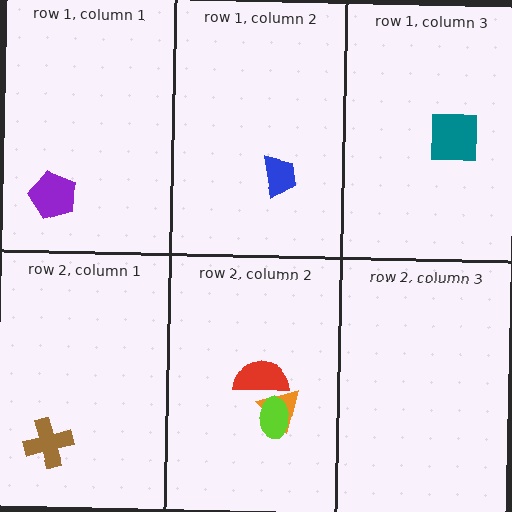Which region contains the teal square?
The row 1, column 3 region.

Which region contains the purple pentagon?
The row 1, column 1 region.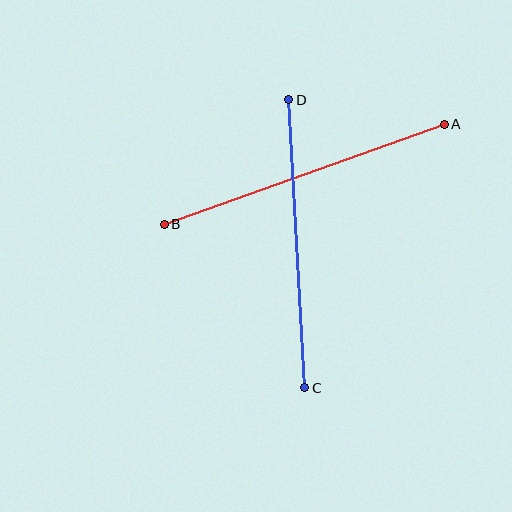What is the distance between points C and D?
The distance is approximately 288 pixels.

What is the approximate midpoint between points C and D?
The midpoint is at approximately (297, 244) pixels.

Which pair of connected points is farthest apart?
Points A and B are farthest apart.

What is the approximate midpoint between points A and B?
The midpoint is at approximately (304, 174) pixels.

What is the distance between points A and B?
The distance is approximately 297 pixels.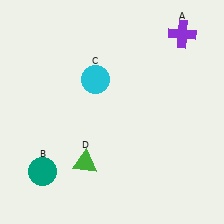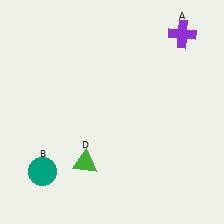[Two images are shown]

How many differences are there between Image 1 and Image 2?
There is 1 difference between the two images.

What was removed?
The cyan circle (C) was removed in Image 2.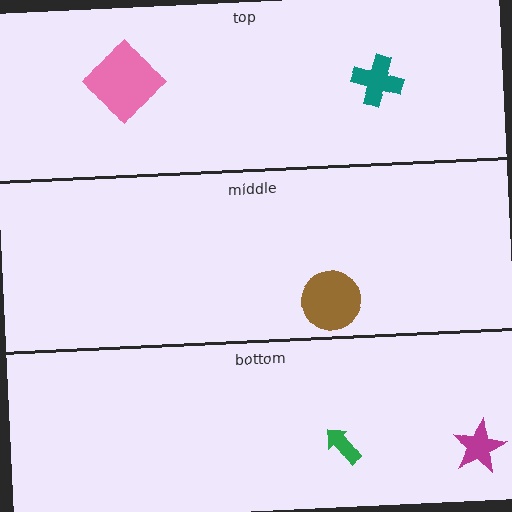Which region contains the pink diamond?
The top region.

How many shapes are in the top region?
2.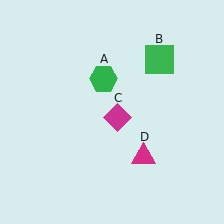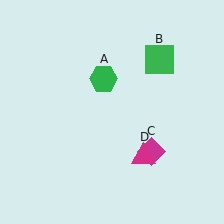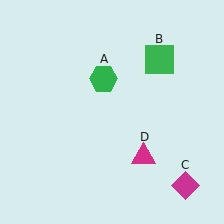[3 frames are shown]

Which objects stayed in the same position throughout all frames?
Green hexagon (object A) and green square (object B) and magenta triangle (object D) remained stationary.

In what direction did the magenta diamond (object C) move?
The magenta diamond (object C) moved down and to the right.